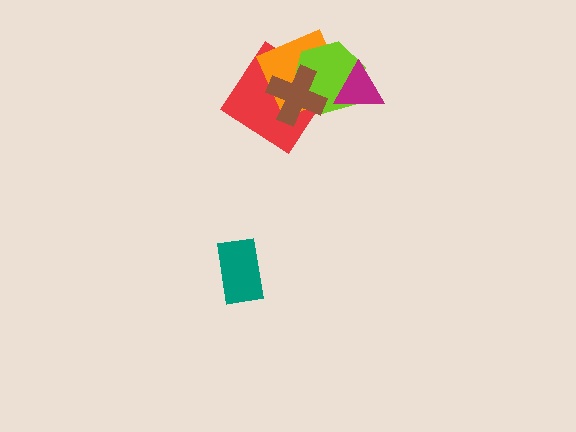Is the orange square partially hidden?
Yes, it is partially covered by another shape.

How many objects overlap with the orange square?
3 objects overlap with the orange square.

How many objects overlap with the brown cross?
3 objects overlap with the brown cross.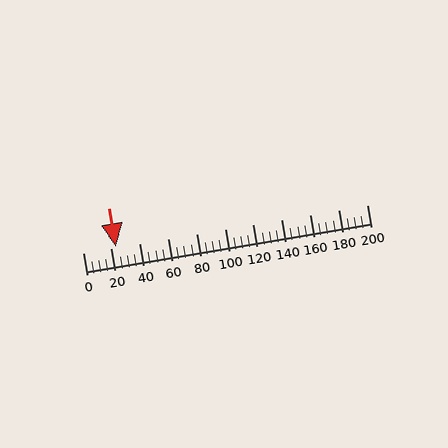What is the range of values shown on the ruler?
The ruler shows values from 0 to 200.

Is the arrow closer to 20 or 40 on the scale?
The arrow is closer to 20.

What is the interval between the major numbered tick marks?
The major tick marks are spaced 20 units apart.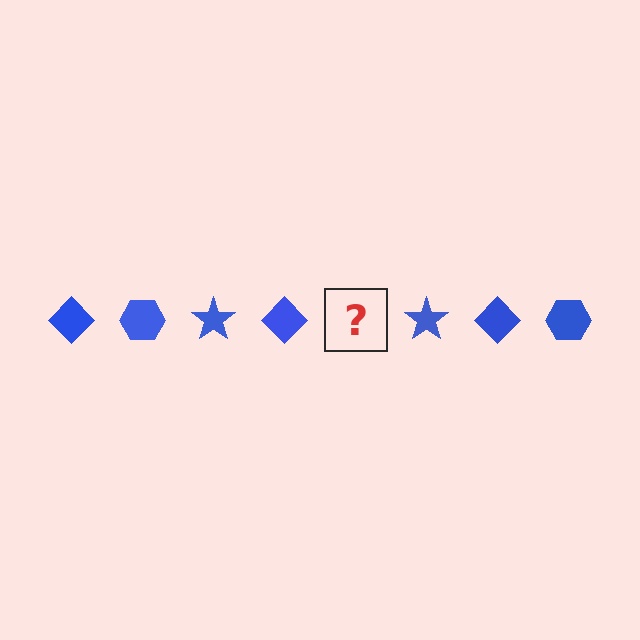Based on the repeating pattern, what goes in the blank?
The blank should be a blue hexagon.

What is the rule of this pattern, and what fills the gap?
The rule is that the pattern cycles through diamond, hexagon, star shapes in blue. The gap should be filled with a blue hexagon.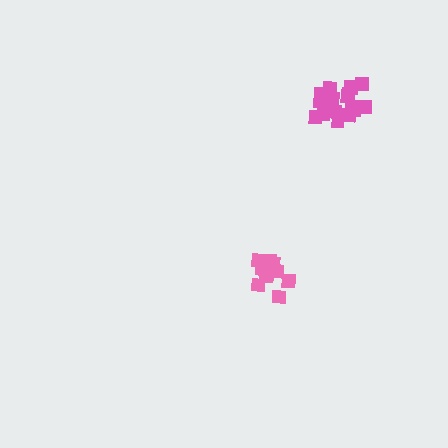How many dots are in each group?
Group 1: 12 dots, Group 2: 17 dots (29 total).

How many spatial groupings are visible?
There are 2 spatial groupings.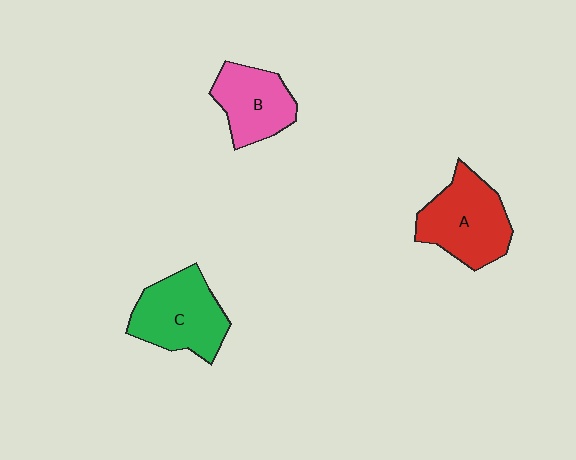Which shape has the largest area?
Shape A (red).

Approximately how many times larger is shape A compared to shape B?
Approximately 1.3 times.